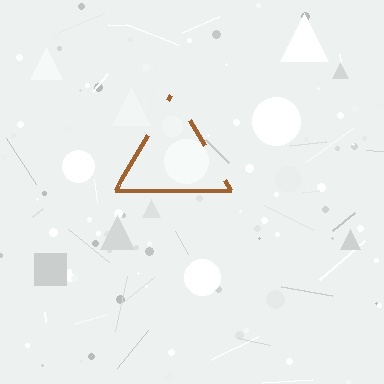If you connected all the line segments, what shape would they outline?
They would outline a triangle.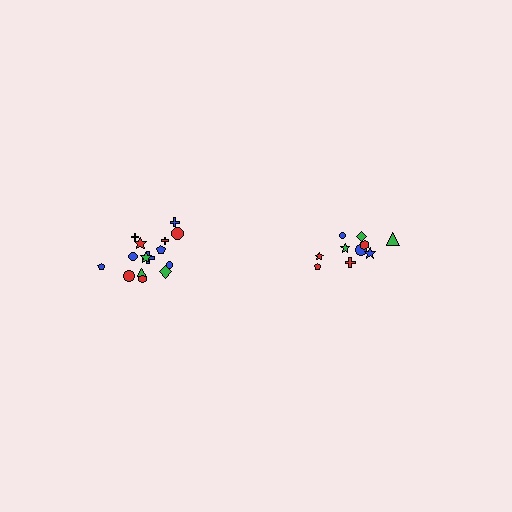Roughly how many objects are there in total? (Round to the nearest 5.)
Roughly 25 objects in total.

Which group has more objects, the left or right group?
The left group.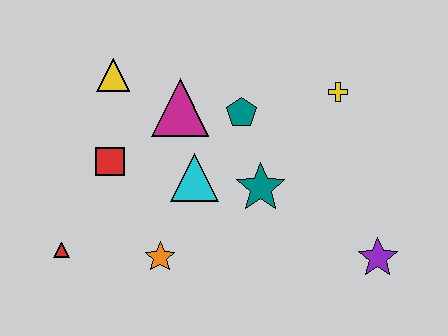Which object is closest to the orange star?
The cyan triangle is closest to the orange star.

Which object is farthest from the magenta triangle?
The purple star is farthest from the magenta triangle.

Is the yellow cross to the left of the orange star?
No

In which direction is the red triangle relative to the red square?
The red triangle is below the red square.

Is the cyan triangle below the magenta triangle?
Yes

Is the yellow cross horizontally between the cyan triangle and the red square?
No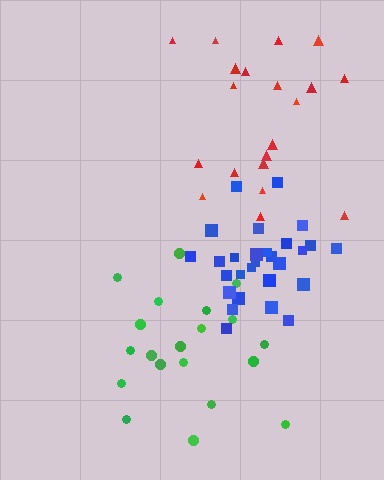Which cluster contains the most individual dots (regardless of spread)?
Blue (28).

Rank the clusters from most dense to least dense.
blue, green, red.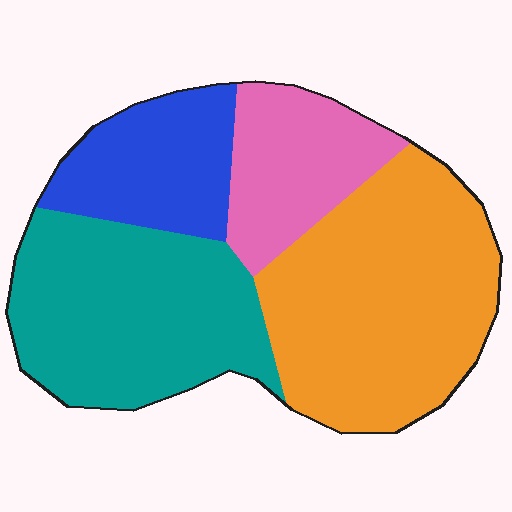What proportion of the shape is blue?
Blue takes up about one sixth (1/6) of the shape.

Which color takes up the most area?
Orange, at roughly 35%.